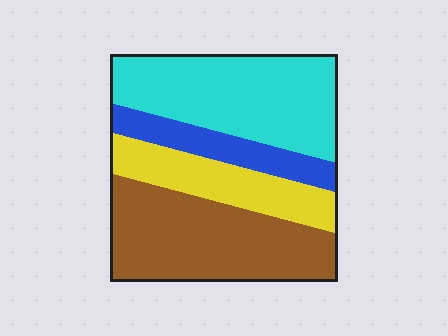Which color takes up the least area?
Blue, at roughly 15%.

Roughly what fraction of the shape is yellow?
Yellow covers around 20% of the shape.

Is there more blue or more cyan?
Cyan.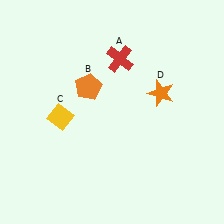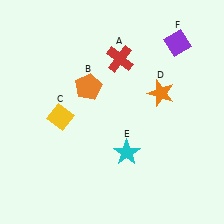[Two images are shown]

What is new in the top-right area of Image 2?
A purple diamond (F) was added in the top-right area of Image 2.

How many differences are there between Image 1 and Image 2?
There are 2 differences between the two images.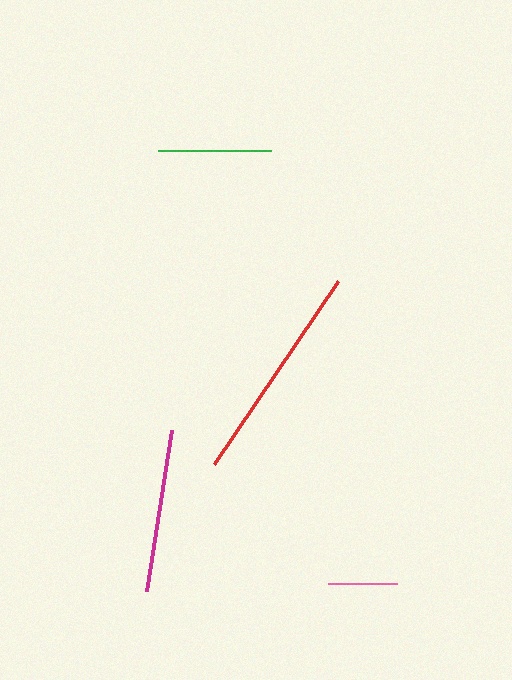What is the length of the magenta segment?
The magenta segment is approximately 163 pixels long.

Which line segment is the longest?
The red line is the longest at approximately 221 pixels.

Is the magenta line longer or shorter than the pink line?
The magenta line is longer than the pink line.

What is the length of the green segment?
The green segment is approximately 113 pixels long.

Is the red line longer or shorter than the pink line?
The red line is longer than the pink line.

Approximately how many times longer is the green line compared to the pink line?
The green line is approximately 1.6 times the length of the pink line.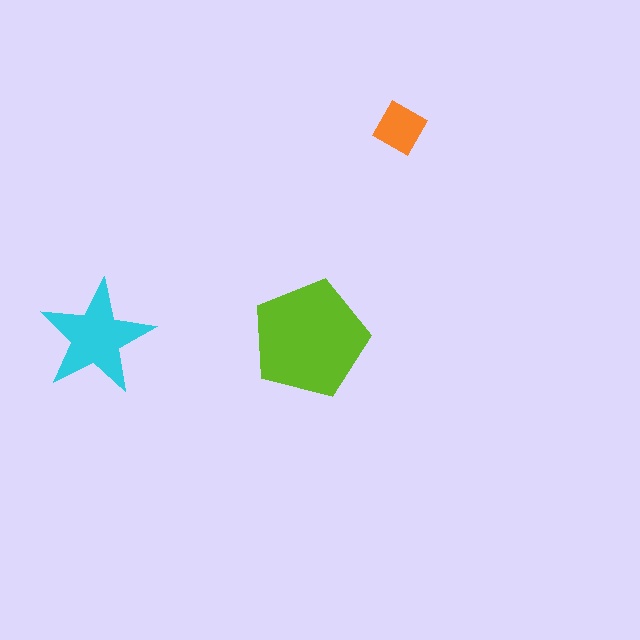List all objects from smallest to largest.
The orange diamond, the cyan star, the lime pentagon.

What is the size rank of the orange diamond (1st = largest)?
3rd.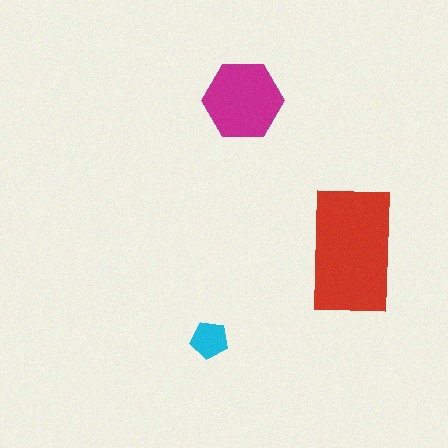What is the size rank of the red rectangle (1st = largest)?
1st.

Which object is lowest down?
The cyan pentagon is bottommost.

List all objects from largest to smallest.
The red rectangle, the magenta hexagon, the cyan pentagon.